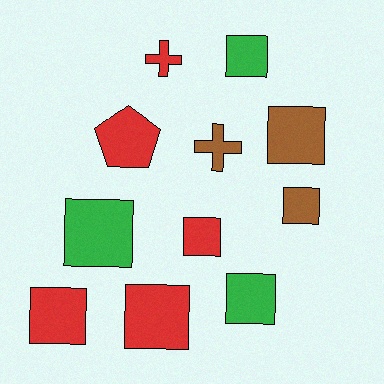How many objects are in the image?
There are 11 objects.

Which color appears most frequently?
Red, with 5 objects.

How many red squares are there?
There are 3 red squares.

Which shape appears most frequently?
Square, with 8 objects.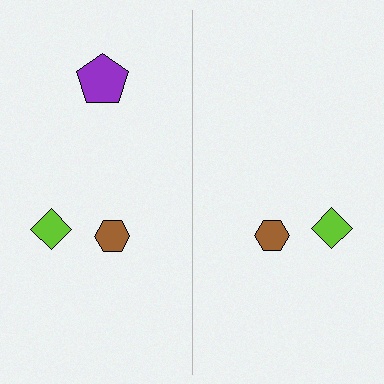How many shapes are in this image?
There are 5 shapes in this image.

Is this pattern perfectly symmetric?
No, the pattern is not perfectly symmetric. A purple pentagon is missing from the right side.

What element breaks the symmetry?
A purple pentagon is missing from the right side.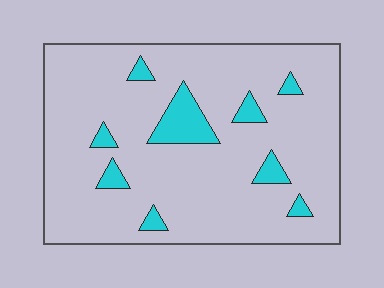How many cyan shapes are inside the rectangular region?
9.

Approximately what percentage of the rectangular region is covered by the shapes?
Approximately 10%.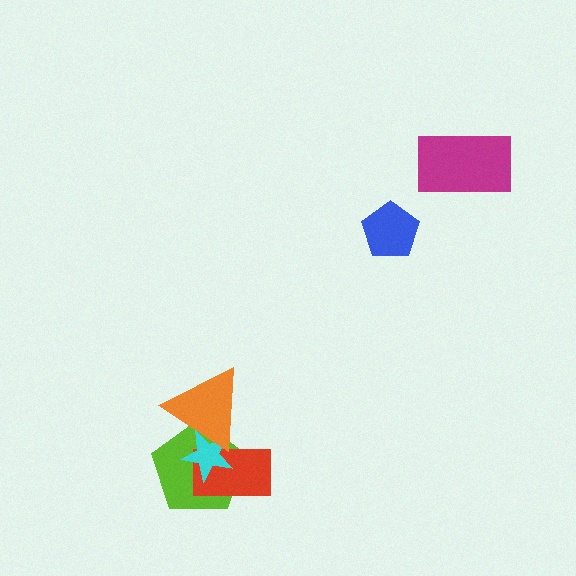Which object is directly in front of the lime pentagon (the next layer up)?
The red rectangle is directly in front of the lime pentagon.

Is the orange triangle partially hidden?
No, no other shape covers it.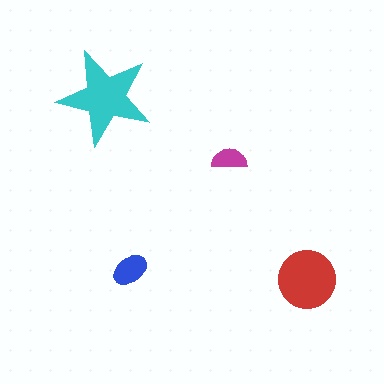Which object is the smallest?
The magenta semicircle.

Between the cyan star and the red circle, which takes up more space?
The cyan star.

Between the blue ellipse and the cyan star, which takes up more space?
The cyan star.